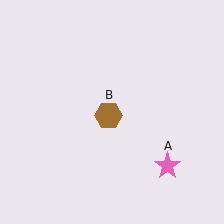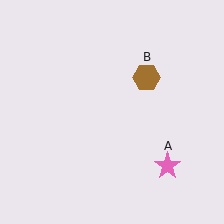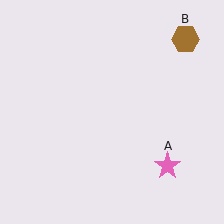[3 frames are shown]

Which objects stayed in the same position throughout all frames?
Pink star (object A) remained stationary.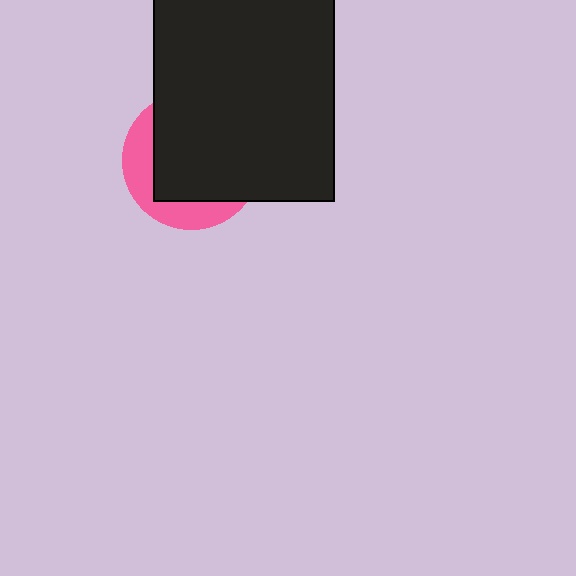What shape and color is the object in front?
The object in front is a black rectangle.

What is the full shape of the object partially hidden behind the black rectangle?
The partially hidden object is a pink circle.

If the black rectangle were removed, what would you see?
You would see the complete pink circle.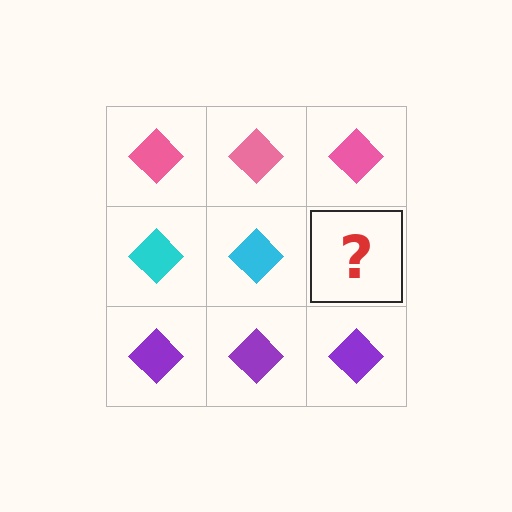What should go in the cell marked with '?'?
The missing cell should contain a cyan diamond.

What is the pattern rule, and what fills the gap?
The rule is that each row has a consistent color. The gap should be filled with a cyan diamond.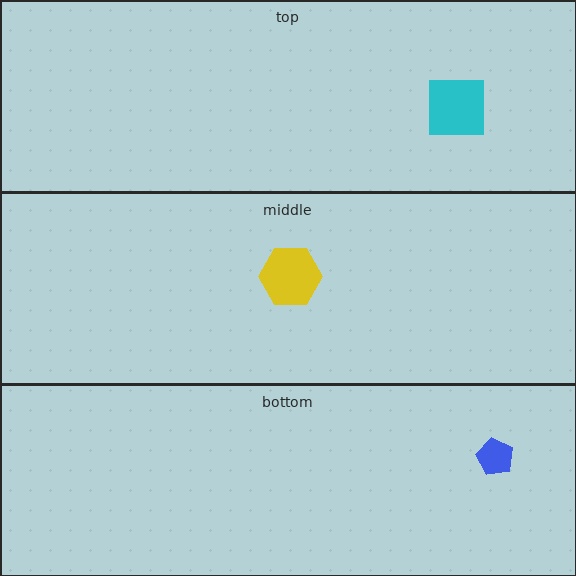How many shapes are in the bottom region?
1.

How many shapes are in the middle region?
1.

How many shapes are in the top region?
1.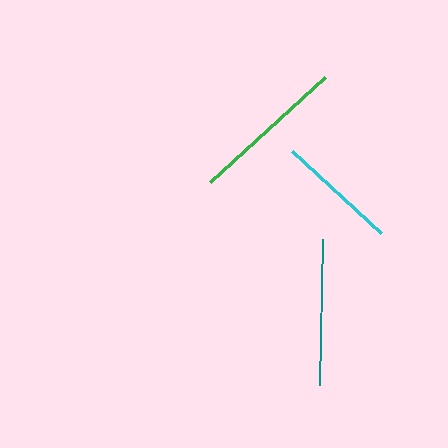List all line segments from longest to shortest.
From longest to shortest: green, teal, cyan.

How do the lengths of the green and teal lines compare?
The green and teal lines are approximately the same length.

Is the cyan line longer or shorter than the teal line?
The teal line is longer than the cyan line.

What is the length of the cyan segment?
The cyan segment is approximately 121 pixels long.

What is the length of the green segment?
The green segment is approximately 156 pixels long.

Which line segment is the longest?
The green line is the longest at approximately 156 pixels.